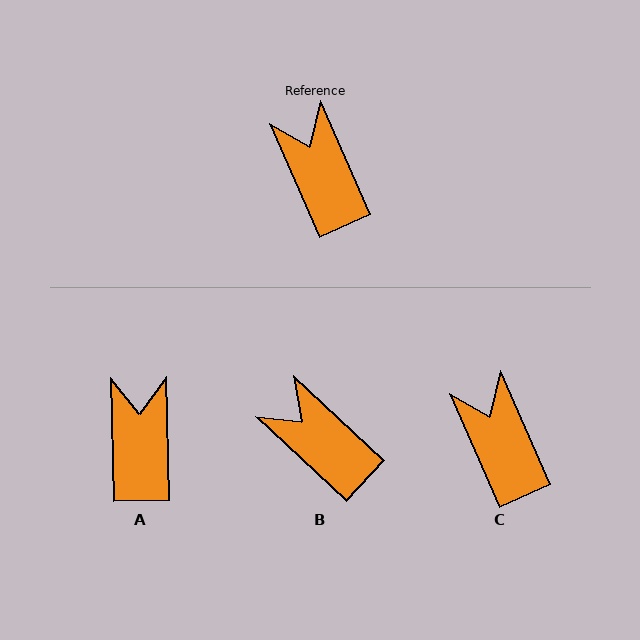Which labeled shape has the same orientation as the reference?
C.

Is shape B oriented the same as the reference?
No, it is off by about 23 degrees.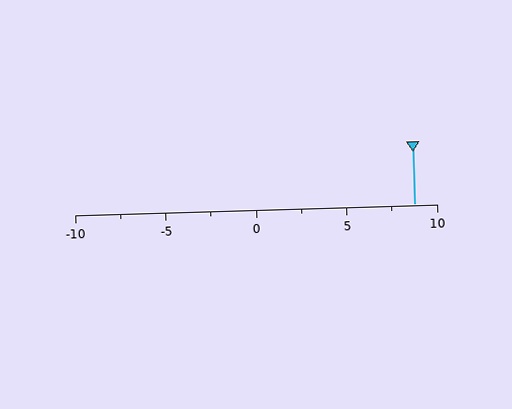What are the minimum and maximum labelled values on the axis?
The axis runs from -10 to 10.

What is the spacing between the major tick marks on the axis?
The major ticks are spaced 5 apart.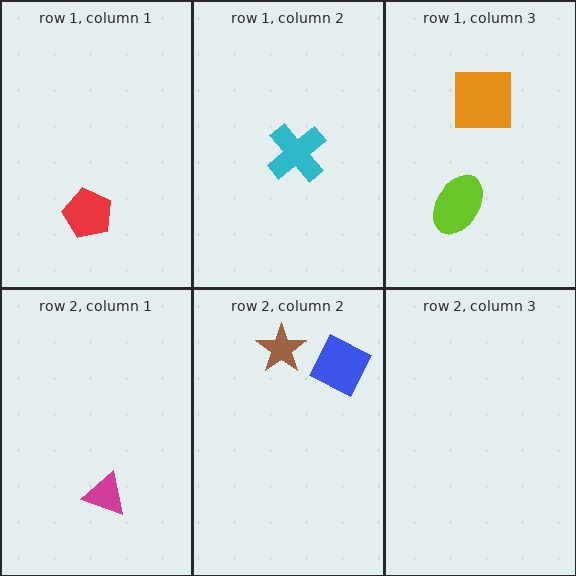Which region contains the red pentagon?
The row 1, column 1 region.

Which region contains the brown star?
The row 2, column 2 region.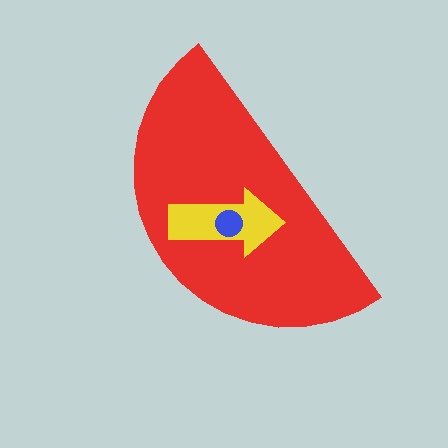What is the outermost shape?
The red semicircle.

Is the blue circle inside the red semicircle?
Yes.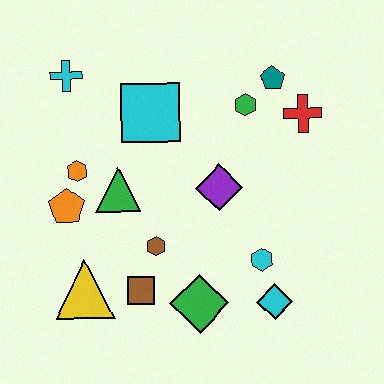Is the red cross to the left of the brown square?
No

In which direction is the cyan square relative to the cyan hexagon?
The cyan square is above the cyan hexagon.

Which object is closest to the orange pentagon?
The orange hexagon is closest to the orange pentagon.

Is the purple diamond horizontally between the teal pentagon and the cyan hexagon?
No